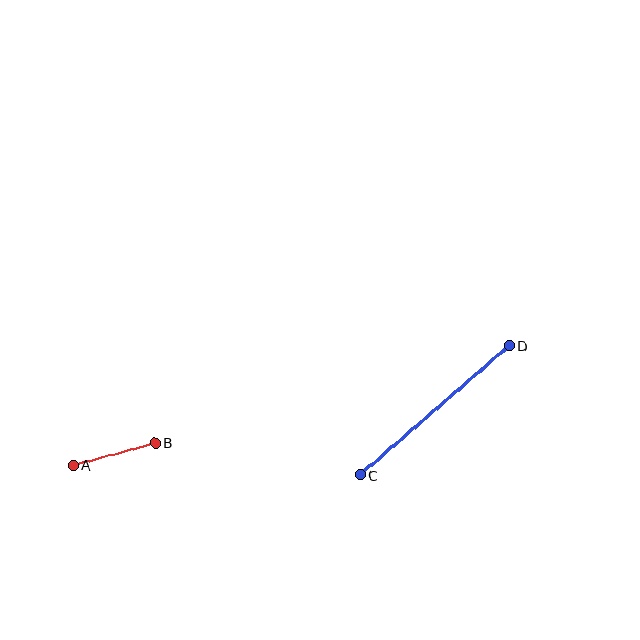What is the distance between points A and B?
The distance is approximately 85 pixels.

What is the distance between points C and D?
The distance is approximately 197 pixels.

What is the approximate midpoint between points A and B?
The midpoint is at approximately (114, 454) pixels.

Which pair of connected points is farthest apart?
Points C and D are farthest apart.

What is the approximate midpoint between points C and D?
The midpoint is at approximately (435, 410) pixels.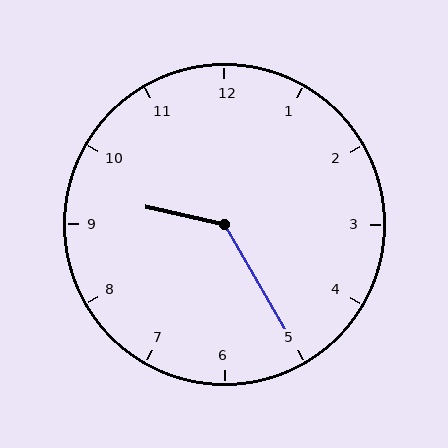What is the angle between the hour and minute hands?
Approximately 132 degrees.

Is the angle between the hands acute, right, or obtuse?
It is obtuse.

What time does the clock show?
9:25.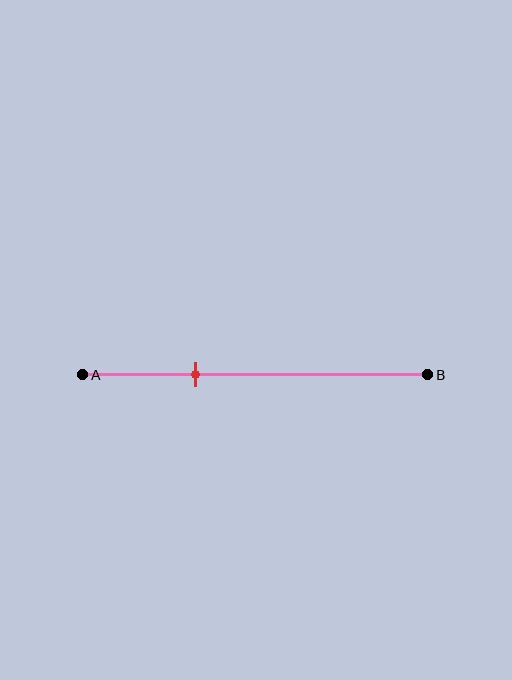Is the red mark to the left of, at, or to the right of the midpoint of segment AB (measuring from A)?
The red mark is to the left of the midpoint of segment AB.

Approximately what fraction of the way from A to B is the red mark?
The red mark is approximately 35% of the way from A to B.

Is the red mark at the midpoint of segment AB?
No, the mark is at about 35% from A, not at the 50% midpoint.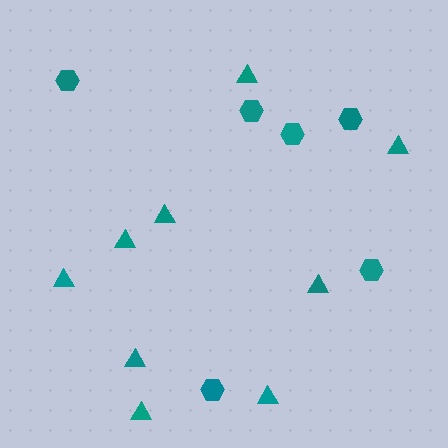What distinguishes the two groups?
There are 2 groups: one group of hexagons (6) and one group of triangles (9).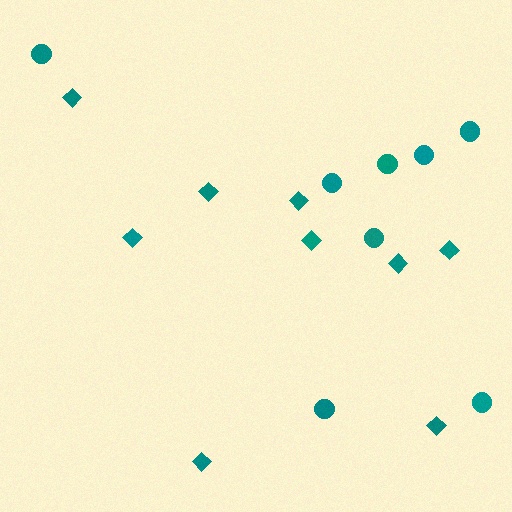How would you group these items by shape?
There are 2 groups: one group of diamonds (9) and one group of circles (8).